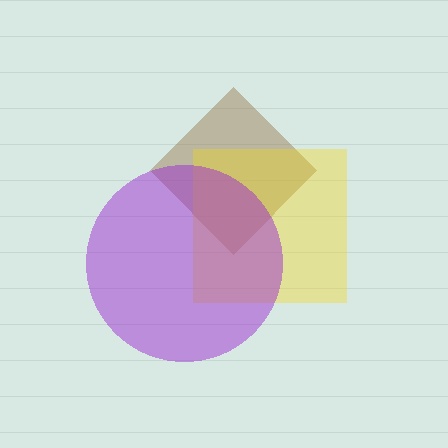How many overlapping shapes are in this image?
There are 3 overlapping shapes in the image.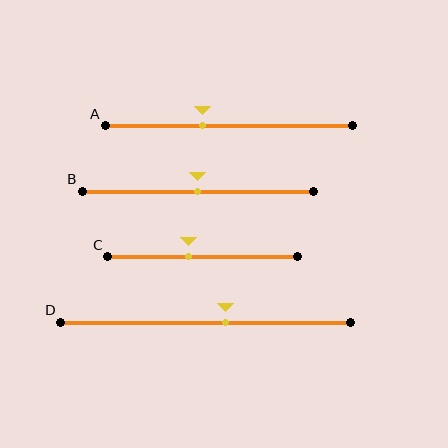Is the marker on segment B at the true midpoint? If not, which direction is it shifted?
Yes, the marker on segment B is at the true midpoint.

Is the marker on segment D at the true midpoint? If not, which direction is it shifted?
No, the marker on segment D is shifted to the right by about 7% of the segment length.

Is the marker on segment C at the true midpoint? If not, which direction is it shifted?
No, the marker on segment C is shifted to the left by about 7% of the segment length.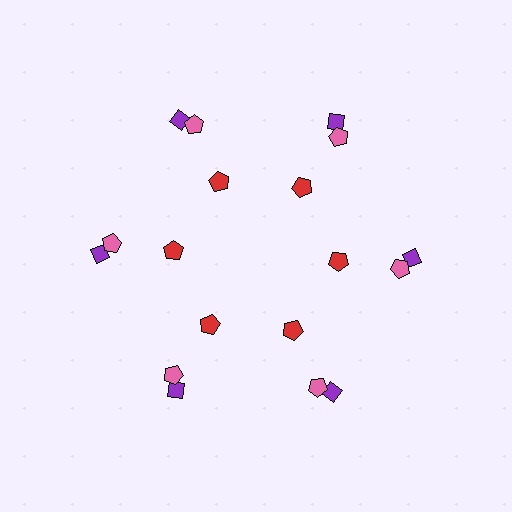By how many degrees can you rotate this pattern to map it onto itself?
The pattern maps onto itself every 60 degrees of rotation.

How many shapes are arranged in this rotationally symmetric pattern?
There are 18 shapes, arranged in 6 groups of 3.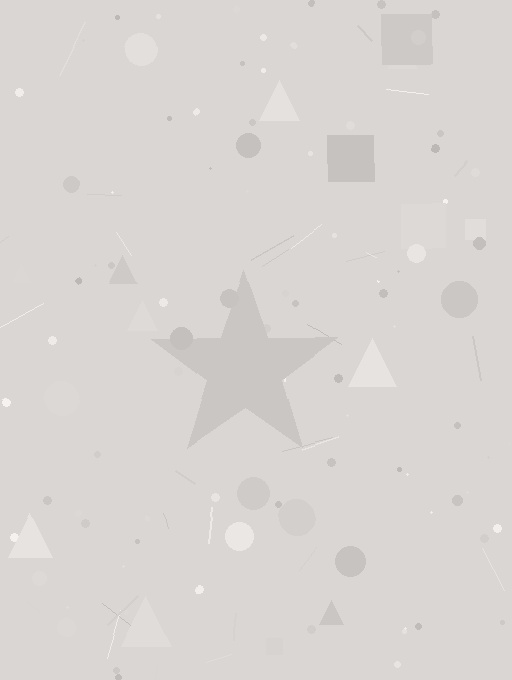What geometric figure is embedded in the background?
A star is embedded in the background.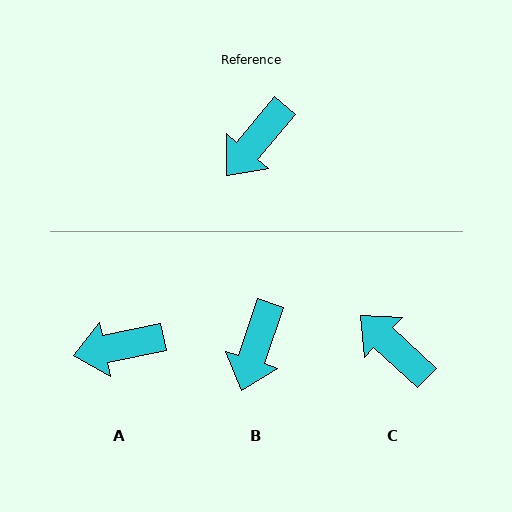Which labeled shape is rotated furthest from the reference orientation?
C, about 93 degrees away.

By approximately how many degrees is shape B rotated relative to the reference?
Approximately 22 degrees counter-clockwise.